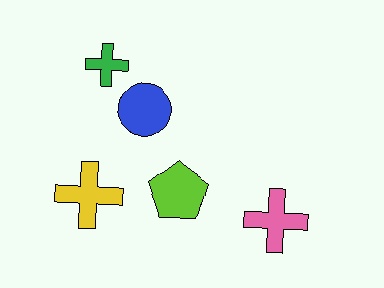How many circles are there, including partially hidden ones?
There is 1 circle.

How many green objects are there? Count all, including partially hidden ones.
There is 1 green object.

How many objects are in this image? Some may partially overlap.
There are 5 objects.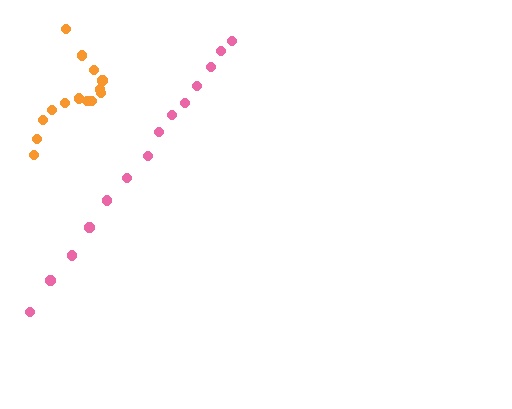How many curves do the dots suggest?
There are 2 distinct paths.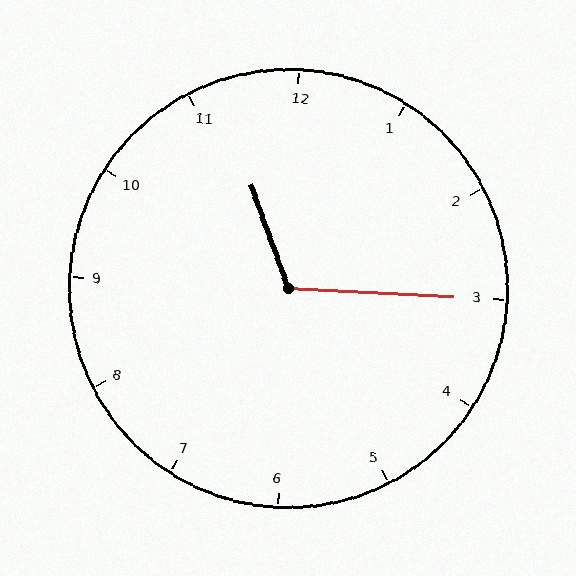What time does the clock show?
11:15.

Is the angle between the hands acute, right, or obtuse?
It is obtuse.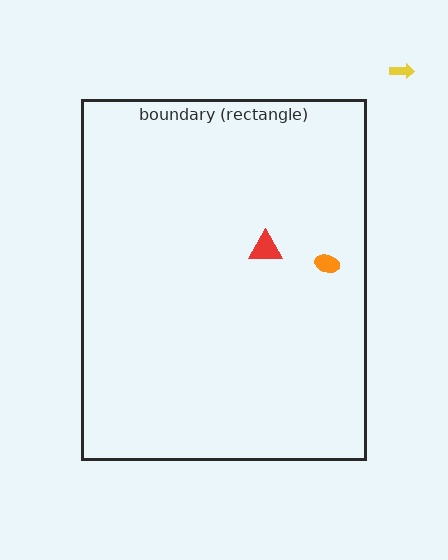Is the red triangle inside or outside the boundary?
Inside.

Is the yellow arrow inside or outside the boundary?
Outside.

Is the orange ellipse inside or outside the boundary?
Inside.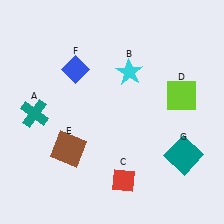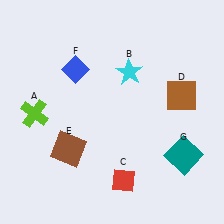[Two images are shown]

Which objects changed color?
A changed from teal to lime. D changed from lime to brown.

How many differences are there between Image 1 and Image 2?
There are 2 differences between the two images.